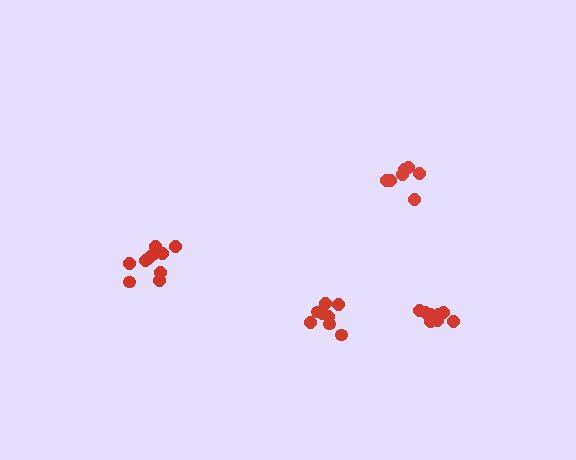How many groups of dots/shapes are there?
There are 4 groups.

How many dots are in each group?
Group 1: 10 dots, Group 2: 8 dots, Group 3: 7 dots, Group 4: 8 dots (33 total).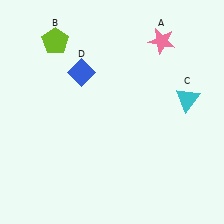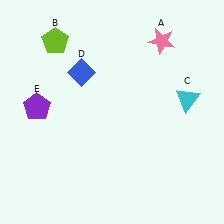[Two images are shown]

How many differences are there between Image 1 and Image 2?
There is 1 difference between the two images.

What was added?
A purple pentagon (E) was added in Image 2.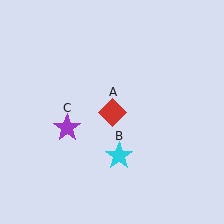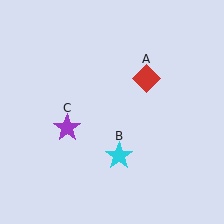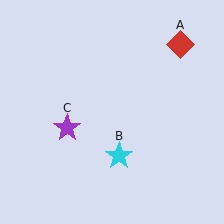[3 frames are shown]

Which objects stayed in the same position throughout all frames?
Cyan star (object B) and purple star (object C) remained stationary.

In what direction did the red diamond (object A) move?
The red diamond (object A) moved up and to the right.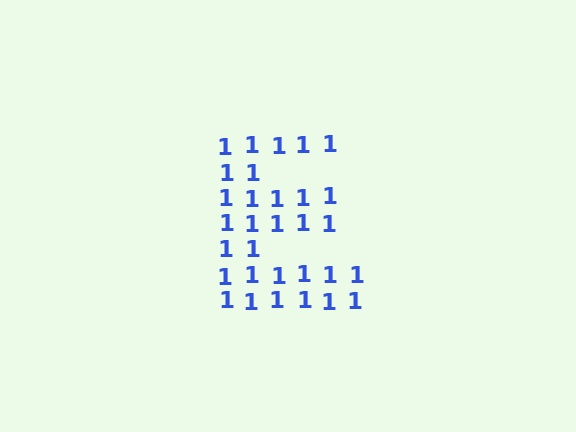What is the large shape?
The large shape is the letter E.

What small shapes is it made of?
It is made of small digit 1's.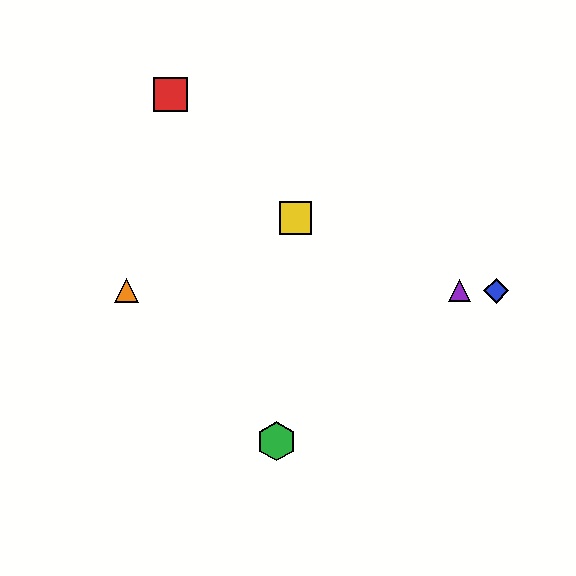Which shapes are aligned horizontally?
The blue diamond, the purple triangle, the orange triangle are aligned horizontally.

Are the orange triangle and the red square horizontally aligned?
No, the orange triangle is at y≈291 and the red square is at y≈94.